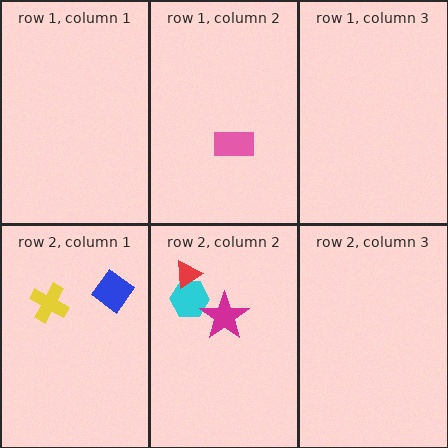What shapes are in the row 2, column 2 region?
The cyan hexagon, the red triangle, the magenta star.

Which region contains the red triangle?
The row 2, column 2 region.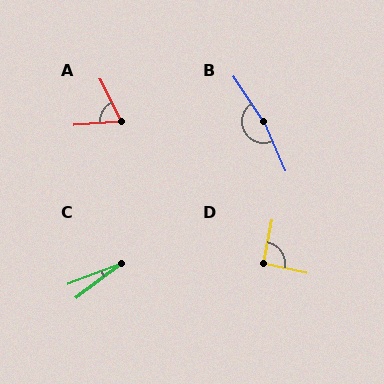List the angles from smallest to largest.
C (16°), A (67°), D (92°), B (169°).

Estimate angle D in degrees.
Approximately 92 degrees.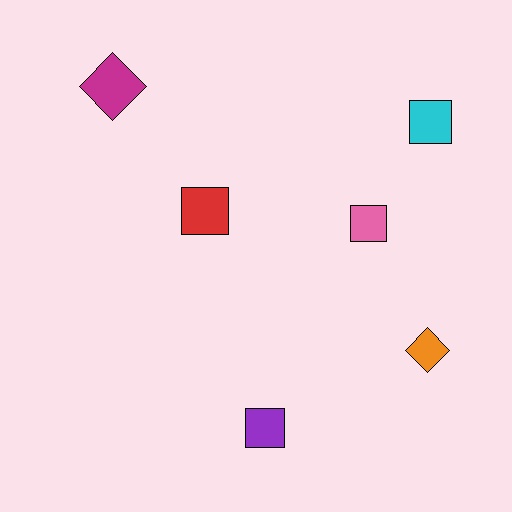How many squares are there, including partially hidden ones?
There are 4 squares.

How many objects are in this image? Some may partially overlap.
There are 6 objects.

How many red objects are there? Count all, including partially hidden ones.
There is 1 red object.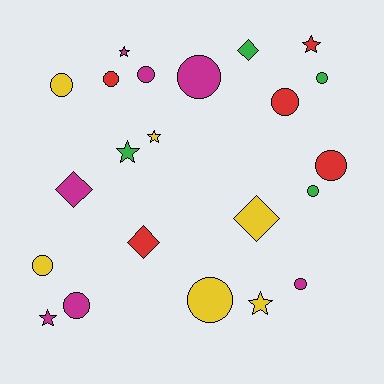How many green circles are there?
There are 2 green circles.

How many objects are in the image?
There are 22 objects.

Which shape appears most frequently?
Circle, with 12 objects.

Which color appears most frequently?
Magenta, with 7 objects.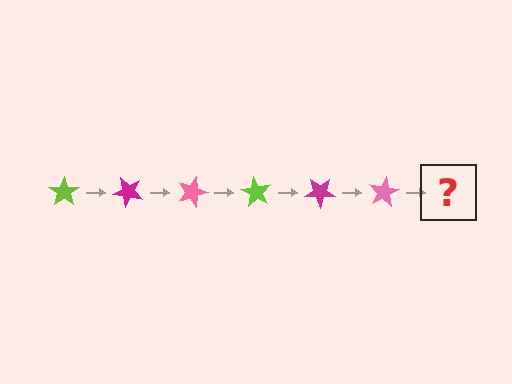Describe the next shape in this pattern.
It should be a lime star, rotated 270 degrees from the start.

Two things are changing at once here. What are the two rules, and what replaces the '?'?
The two rules are that it rotates 45 degrees each step and the color cycles through lime, magenta, and pink. The '?' should be a lime star, rotated 270 degrees from the start.